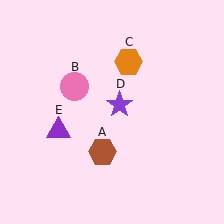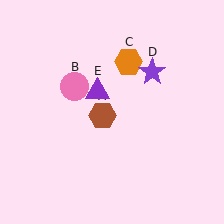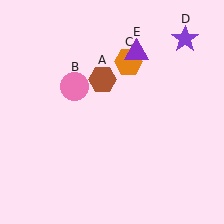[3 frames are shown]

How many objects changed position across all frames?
3 objects changed position: brown hexagon (object A), purple star (object D), purple triangle (object E).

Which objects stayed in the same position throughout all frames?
Pink circle (object B) and orange hexagon (object C) remained stationary.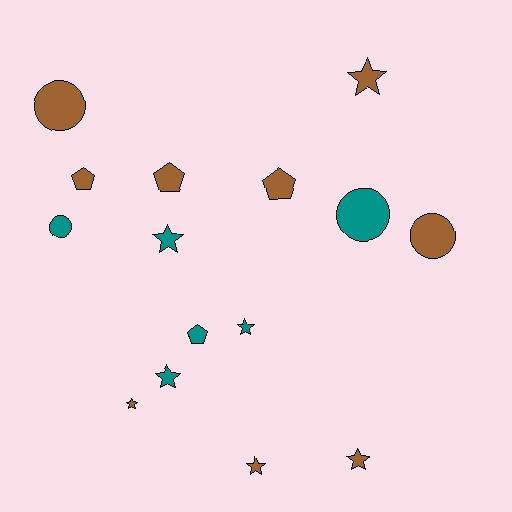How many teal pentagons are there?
There is 1 teal pentagon.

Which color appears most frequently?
Brown, with 9 objects.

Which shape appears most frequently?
Star, with 7 objects.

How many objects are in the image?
There are 15 objects.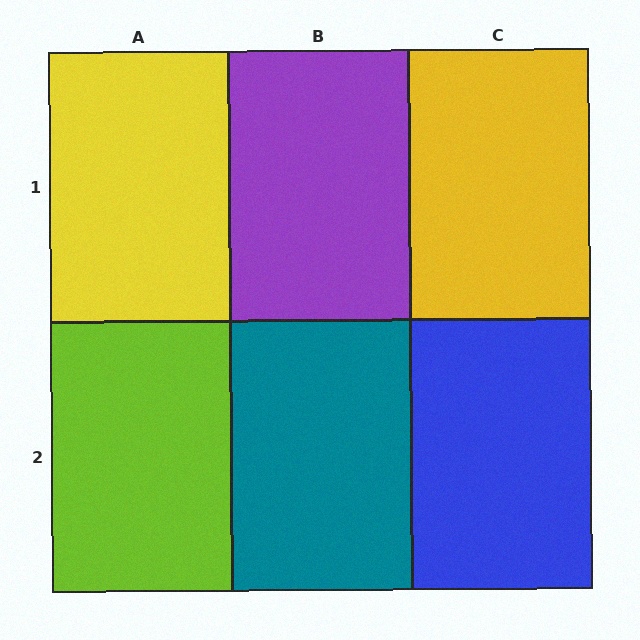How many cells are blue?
1 cell is blue.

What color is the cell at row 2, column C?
Blue.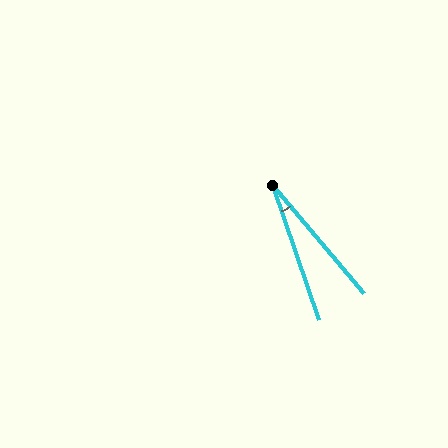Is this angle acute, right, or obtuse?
It is acute.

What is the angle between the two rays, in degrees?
Approximately 21 degrees.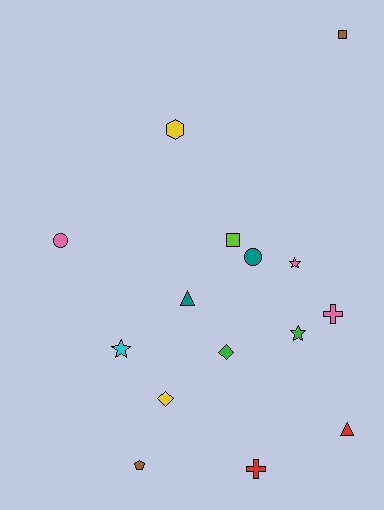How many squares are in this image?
There are 2 squares.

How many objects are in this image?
There are 15 objects.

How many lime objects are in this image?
There is 1 lime object.